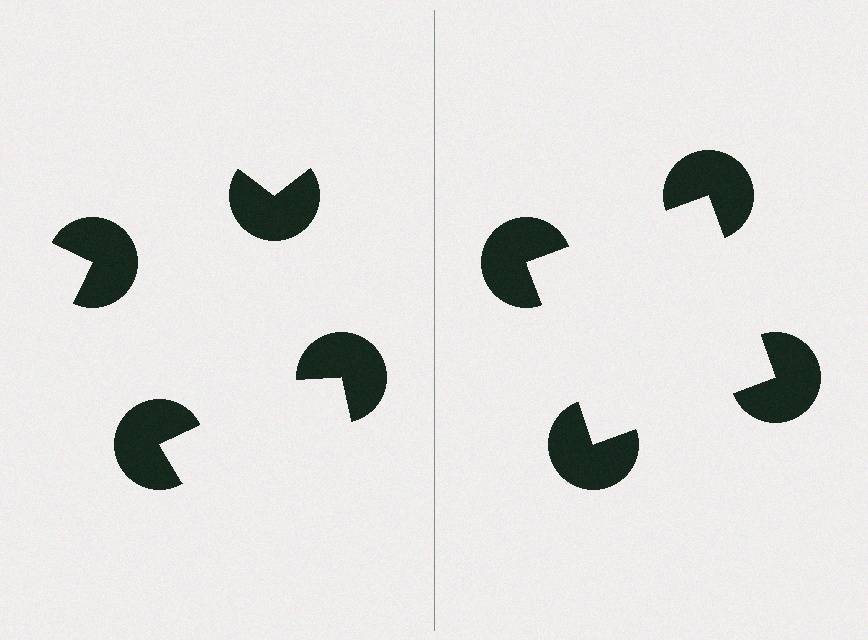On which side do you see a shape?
An illusory square appears on the right side. On the left side the wedge cuts are rotated, so no coherent shape forms.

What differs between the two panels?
The pac-man discs are positioned identically on both sides; only the wedge orientations differ. On the right they align to a square; on the left they are misaligned.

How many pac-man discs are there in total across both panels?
8 — 4 on each side.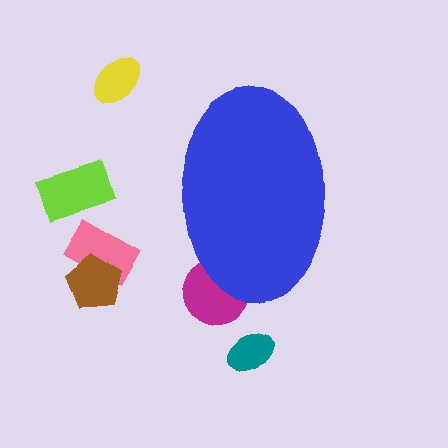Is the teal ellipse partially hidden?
No, the teal ellipse is fully visible.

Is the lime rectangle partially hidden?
No, the lime rectangle is fully visible.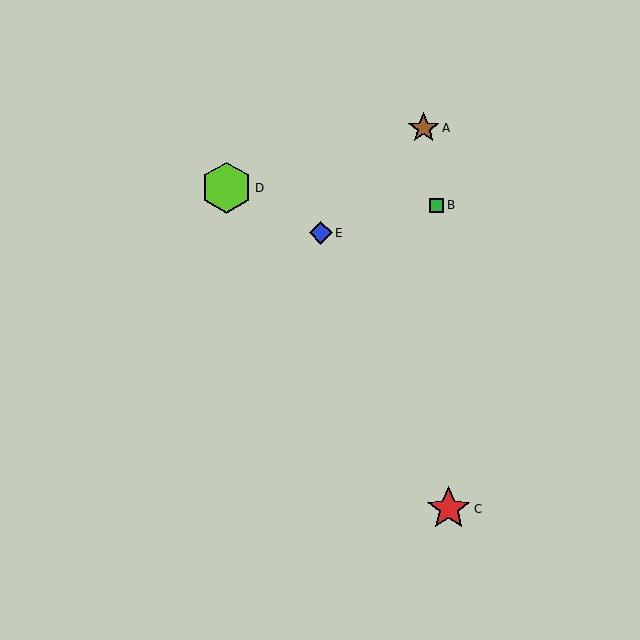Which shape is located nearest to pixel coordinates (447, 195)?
The green square (labeled B) at (437, 205) is nearest to that location.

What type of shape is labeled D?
Shape D is a lime hexagon.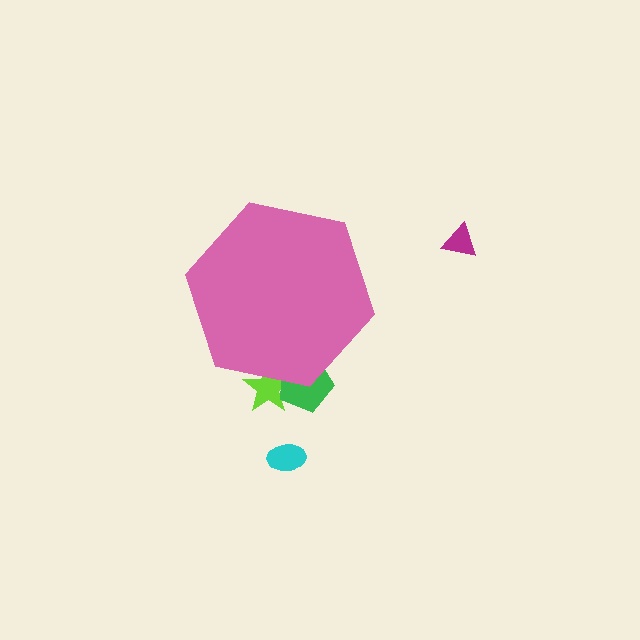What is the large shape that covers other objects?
A pink hexagon.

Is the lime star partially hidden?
Yes, the lime star is partially hidden behind the pink hexagon.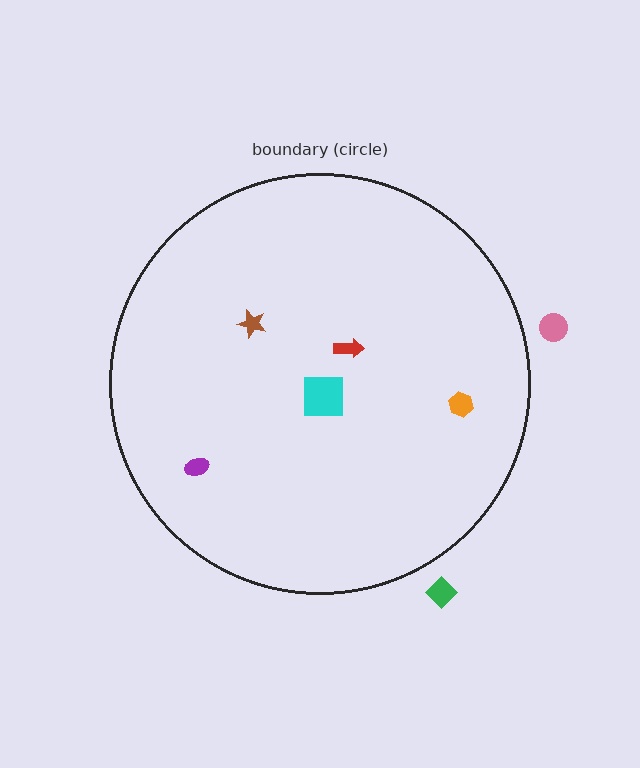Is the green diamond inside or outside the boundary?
Outside.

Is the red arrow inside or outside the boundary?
Inside.